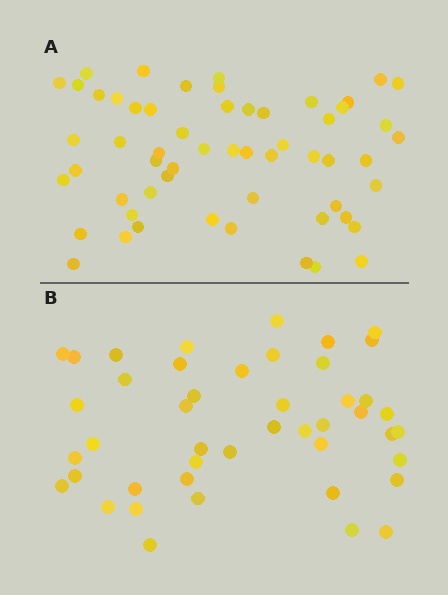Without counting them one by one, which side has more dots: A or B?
Region A (the top region) has more dots.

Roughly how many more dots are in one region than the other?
Region A has roughly 12 or so more dots than region B.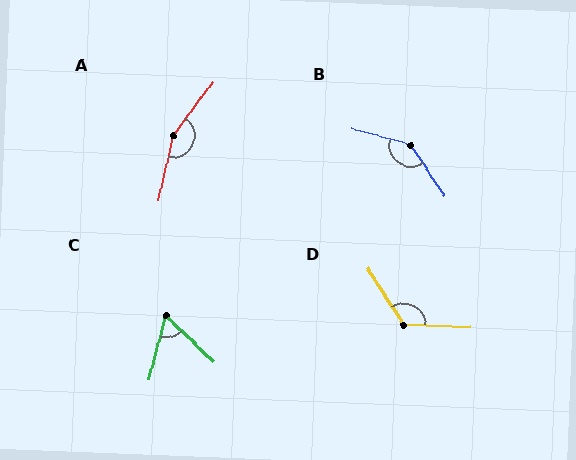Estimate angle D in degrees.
Approximately 124 degrees.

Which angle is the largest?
A, at approximately 156 degrees.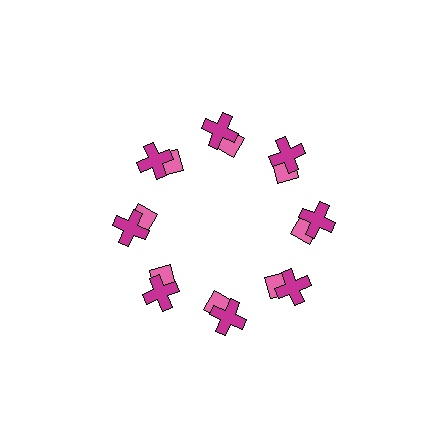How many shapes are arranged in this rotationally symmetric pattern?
There are 16 shapes, arranged in 8 groups of 2.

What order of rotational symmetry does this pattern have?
This pattern has 8-fold rotational symmetry.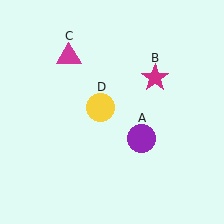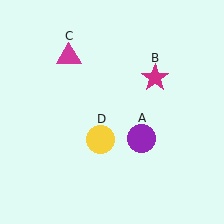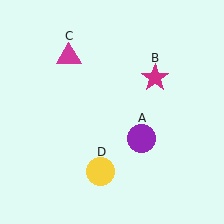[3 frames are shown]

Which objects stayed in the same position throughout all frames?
Purple circle (object A) and magenta star (object B) and magenta triangle (object C) remained stationary.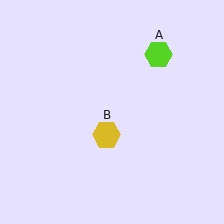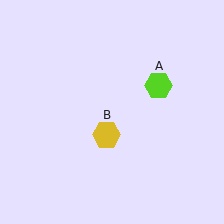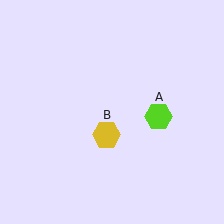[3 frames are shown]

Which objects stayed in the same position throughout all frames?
Yellow hexagon (object B) remained stationary.